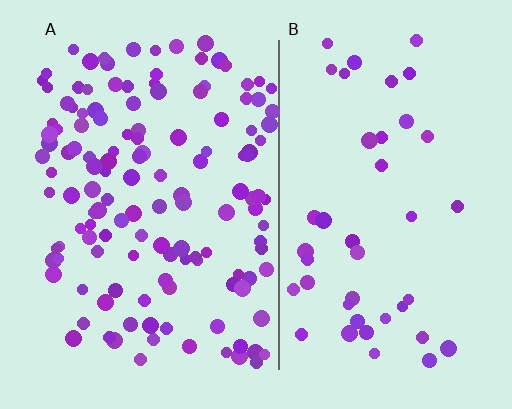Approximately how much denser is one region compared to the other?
Approximately 3.1× — region A over region B.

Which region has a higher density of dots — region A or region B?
A (the left).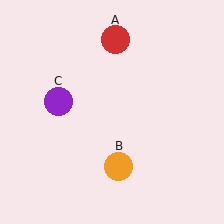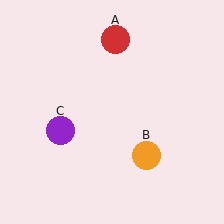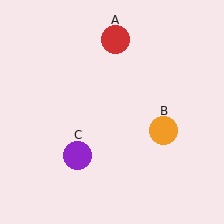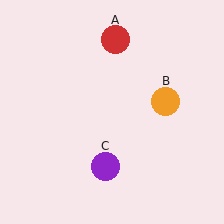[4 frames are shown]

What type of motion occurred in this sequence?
The orange circle (object B), purple circle (object C) rotated counterclockwise around the center of the scene.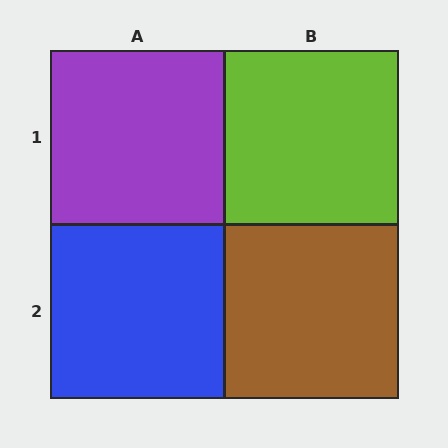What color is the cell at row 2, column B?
Brown.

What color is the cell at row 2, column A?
Blue.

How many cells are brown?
1 cell is brown.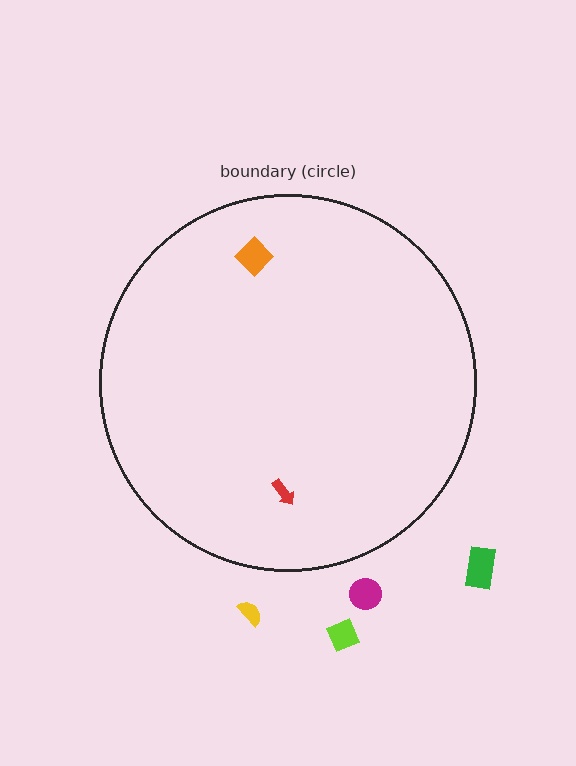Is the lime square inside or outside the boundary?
Outside.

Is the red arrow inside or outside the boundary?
Inside.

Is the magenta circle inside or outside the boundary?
Outside.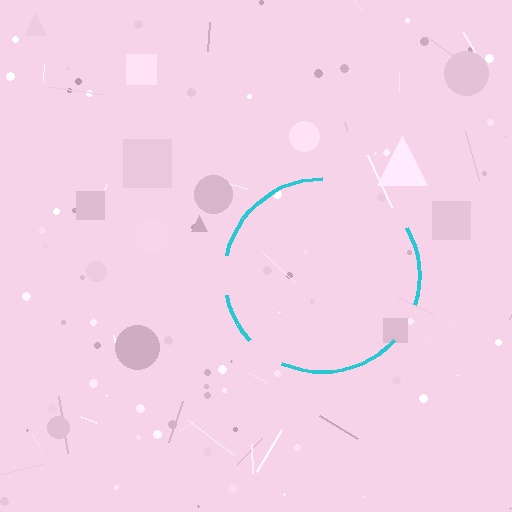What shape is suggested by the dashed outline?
The dashed outline suggests a circle.